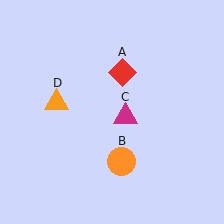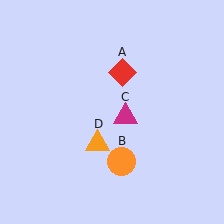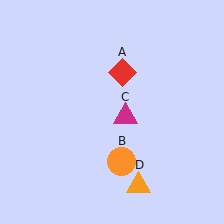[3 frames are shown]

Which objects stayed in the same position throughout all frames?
Red diamond (object A) and orange circle (object B) and magenta triangle (object C) remained stationary.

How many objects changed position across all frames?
1 object changed position: orange triangle (object D).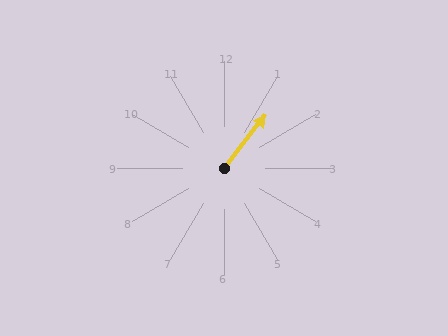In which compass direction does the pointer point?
Northeast.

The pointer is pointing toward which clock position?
Roughly 1 o'clock.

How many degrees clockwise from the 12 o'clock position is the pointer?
Approximately 38 degrees.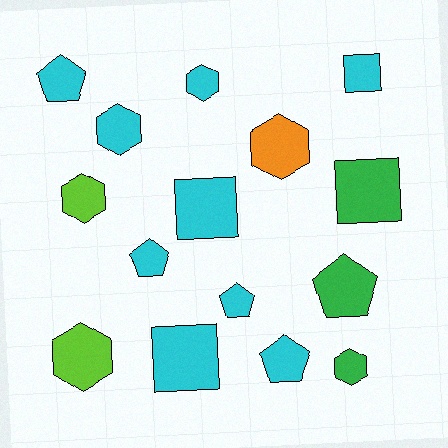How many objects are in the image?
There are 15 objects.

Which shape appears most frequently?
Hexagon, with 6 objects.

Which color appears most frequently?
Cyan, with 9 objects.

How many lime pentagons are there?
There are no lime pentagons.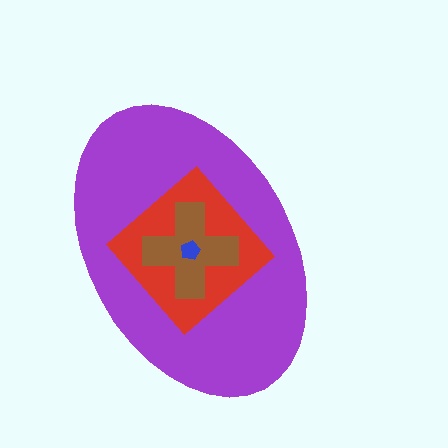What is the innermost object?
The blue pentagon.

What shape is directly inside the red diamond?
The brown cross.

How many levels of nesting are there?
4.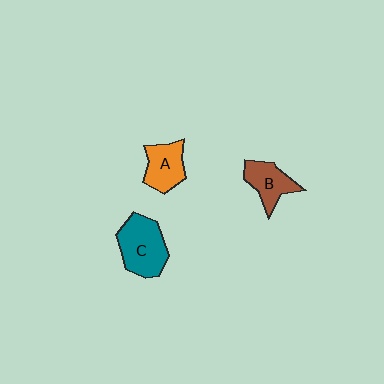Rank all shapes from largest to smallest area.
From largest to smallest: C (teal), A (orange), B (brown).